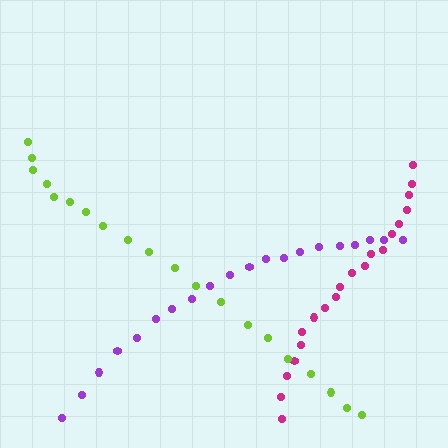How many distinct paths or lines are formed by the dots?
There are 3 distinct paths.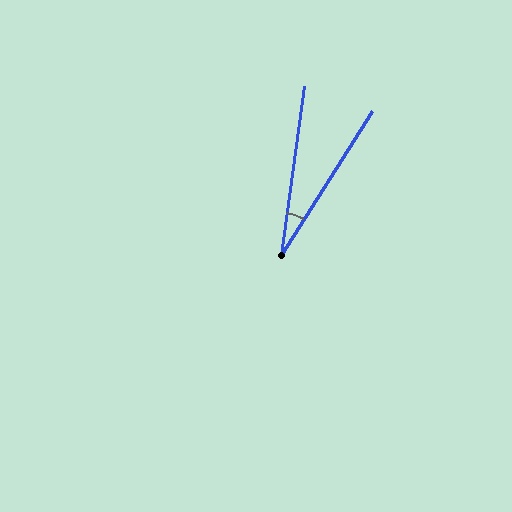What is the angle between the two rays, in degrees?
Approximately 24 degrees.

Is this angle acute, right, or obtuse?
It is acute.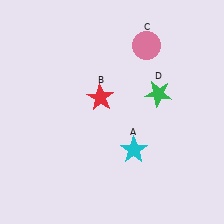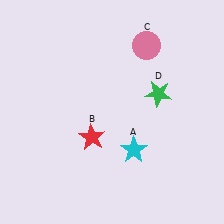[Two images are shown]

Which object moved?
The red star (B) moved down.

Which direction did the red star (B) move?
The red star (B) moved down.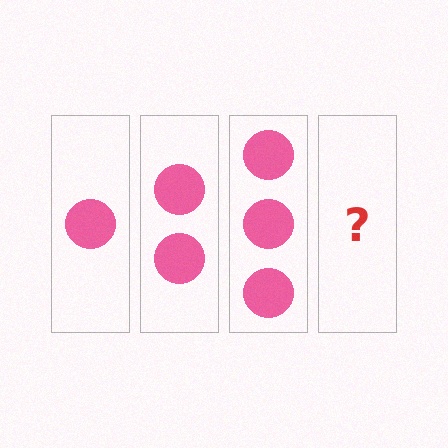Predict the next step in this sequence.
The next step is 4 circles.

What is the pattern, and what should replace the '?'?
The pattern is that each step adds one more circle. The '?' should be 4 circles.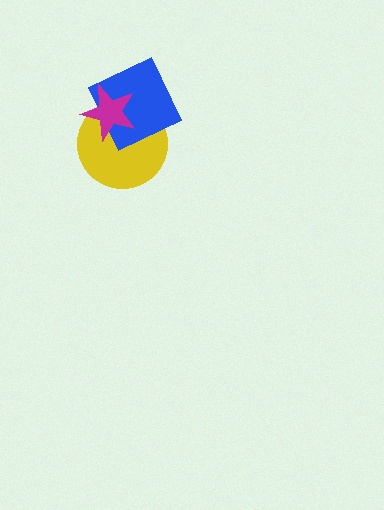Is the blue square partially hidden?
Yes, it is partially covered by another shape.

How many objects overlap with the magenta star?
2 objects overlap with the magenta star.